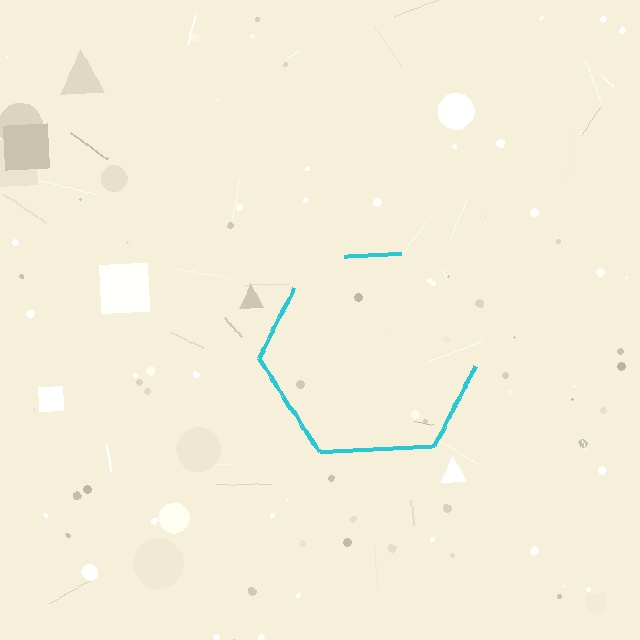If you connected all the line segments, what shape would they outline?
They would outline a hexagon.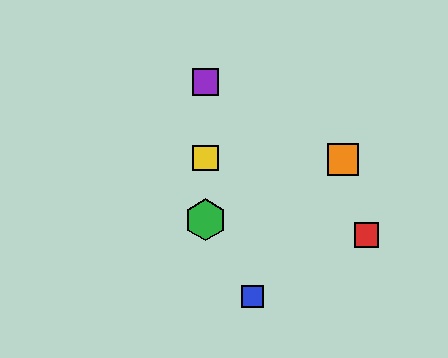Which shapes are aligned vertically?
The green hexagon, the yellow square, the purple square are aligned vertically.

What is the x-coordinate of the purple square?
The purple square is at x≈206.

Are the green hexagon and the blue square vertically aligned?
No, the green hexagon is at x≈206 and the blue square is at x≈253.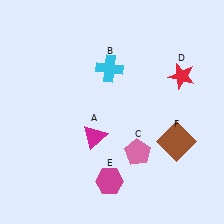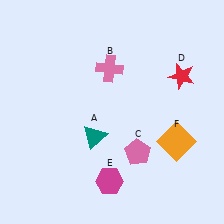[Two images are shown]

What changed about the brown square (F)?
In Image 1, F is brown. In Image 2, it changed to orange.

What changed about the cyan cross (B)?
In Image 1, B is cyan. In Image 2, it changed to pink.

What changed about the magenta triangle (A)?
In Image 1, A is magenta. In Image 2, it changed to teal.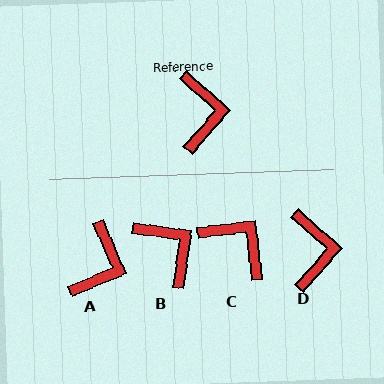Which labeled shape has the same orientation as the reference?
D.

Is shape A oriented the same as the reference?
No, it is off by about 25 degrees.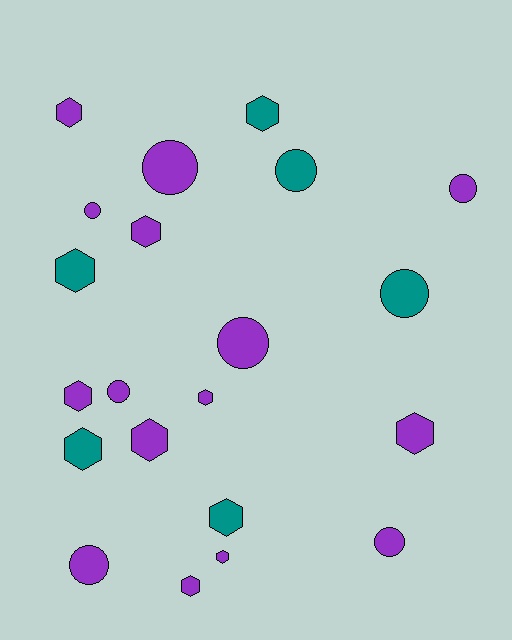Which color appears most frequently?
Purple, with 15 objects.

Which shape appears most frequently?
Hexagon, with 12 objects.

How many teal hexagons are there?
There are 4 teal hexagons.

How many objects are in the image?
There are 21 objects.